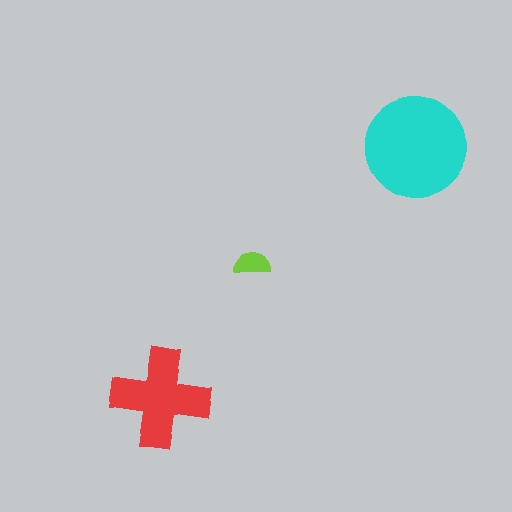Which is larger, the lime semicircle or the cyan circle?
The cyan circle.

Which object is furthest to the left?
The red cross is leftmost.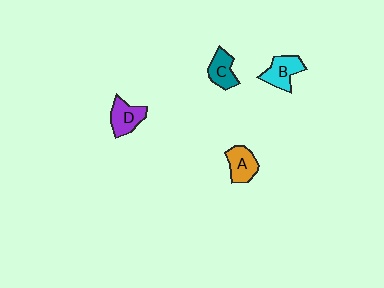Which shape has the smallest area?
Shape C (teal).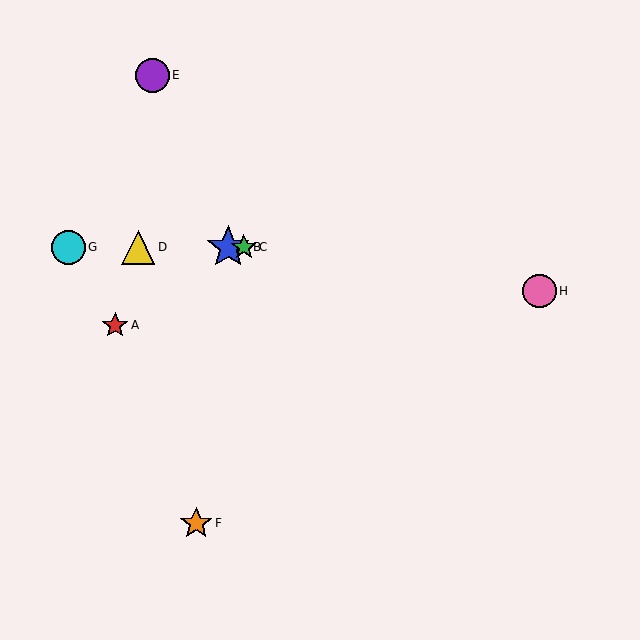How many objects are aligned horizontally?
4 objects (B, C, D, G) are aligned horizontally.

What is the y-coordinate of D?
Object D is at y≈247.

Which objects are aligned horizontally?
Objects B, C, D, G are aligned horizontally.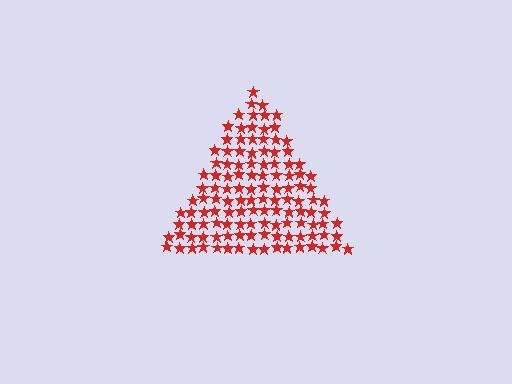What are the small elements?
The small elements are stars.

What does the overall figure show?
The overall figure shows a triangle.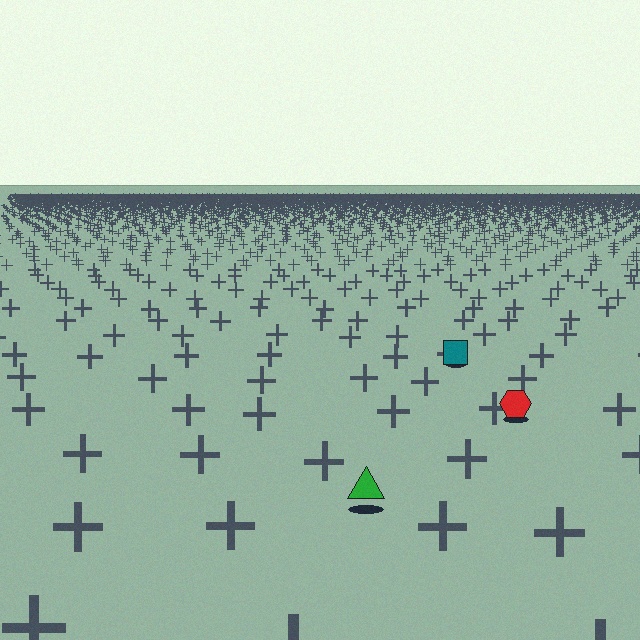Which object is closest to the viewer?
The green triangle is closest. The texture marks near it are larger and more spread out.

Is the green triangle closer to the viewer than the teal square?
Yes. The green triangle is closer — you can tell from the texture gradient: the ground texture is coarser near it.